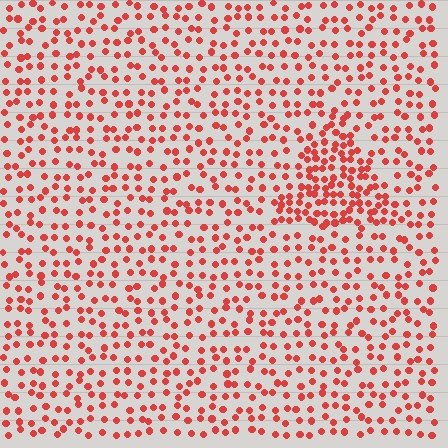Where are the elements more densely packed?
The elements are more densely packed inside the triangle boundary.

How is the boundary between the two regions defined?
The boundary is defined by a change in element density (approximately 2.0x ratio). All elements are the same color, size, and shape.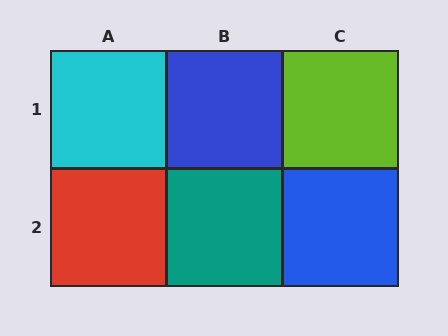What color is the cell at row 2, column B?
Teal.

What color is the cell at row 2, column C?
Blue.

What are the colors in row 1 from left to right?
Cyan, blue, lime.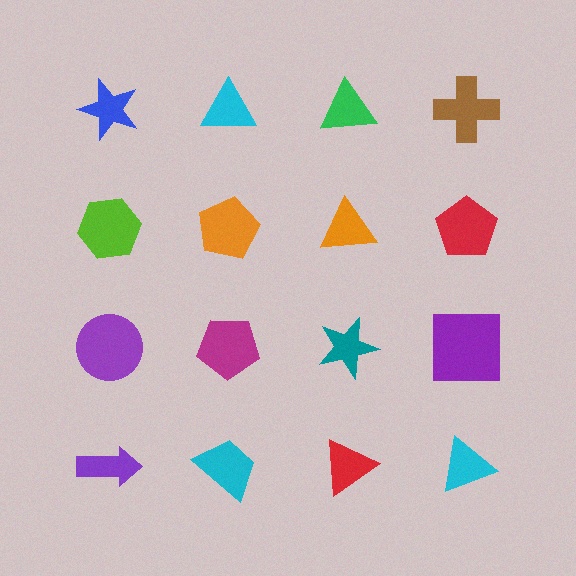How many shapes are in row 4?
4 shapes.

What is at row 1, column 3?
A green triangle.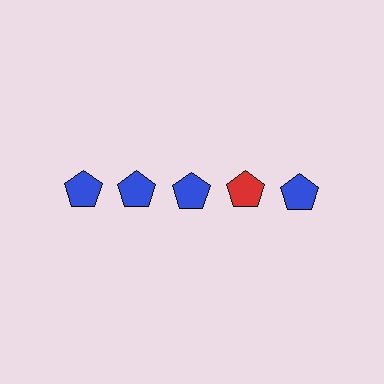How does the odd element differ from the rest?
It has a different color: red instead of blue.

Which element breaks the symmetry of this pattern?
The red pentagon in the top row, second from right column breaks the symmetry. All other shapes are blue pentagons.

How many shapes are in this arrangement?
There are 5 shapes arranged in a grid pattern.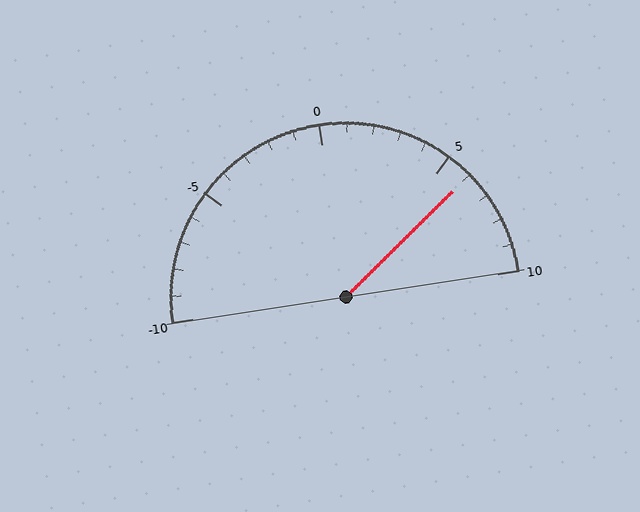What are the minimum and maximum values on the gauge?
The gauge ranges from -10 to 10.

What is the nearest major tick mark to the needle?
The nearest major tick mark is 5.